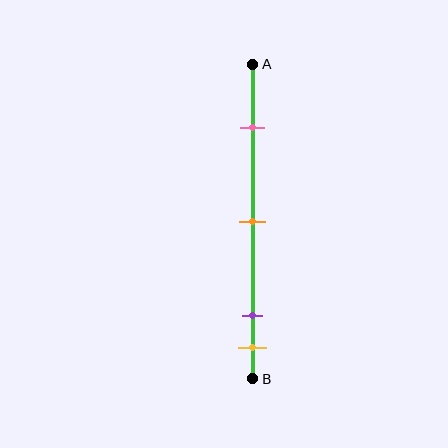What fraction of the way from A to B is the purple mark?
The purple mark is approximately 80% (0.8) of the way from A to B.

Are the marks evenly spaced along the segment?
No, the marks are not evenly spaced.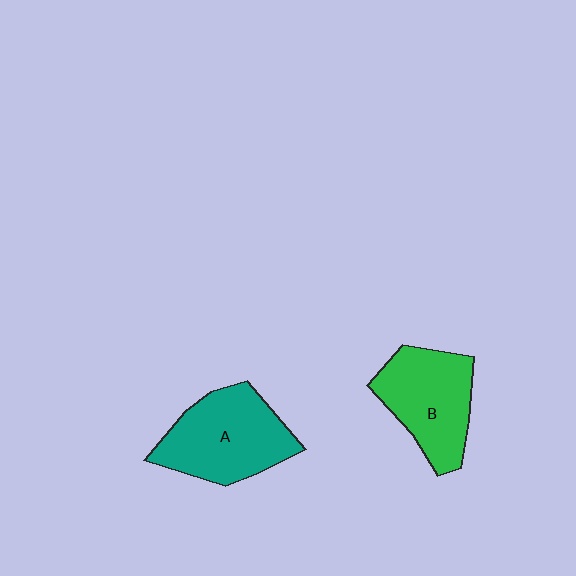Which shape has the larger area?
Shape A (teal).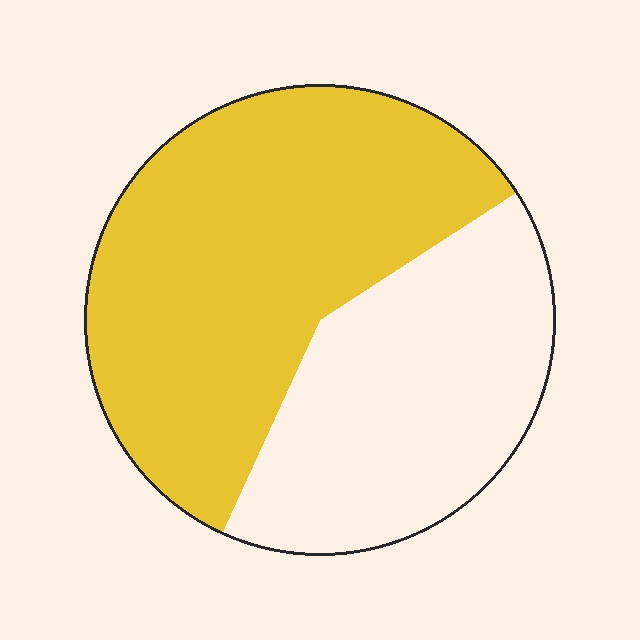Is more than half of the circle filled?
Yes.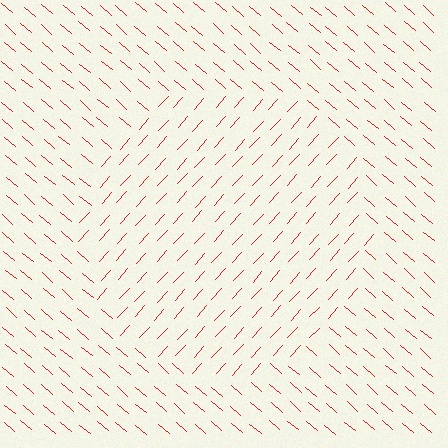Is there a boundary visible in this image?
Yes, there is a texture boundary formed by a change in line orientation.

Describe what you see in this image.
The image is filled with small red line segments. A circle region in the image has lines oriented differently from the surrounding lines, creating a visible texture boundary.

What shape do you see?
I see a circle.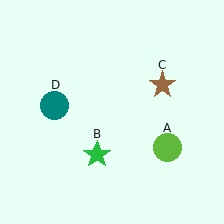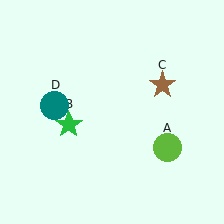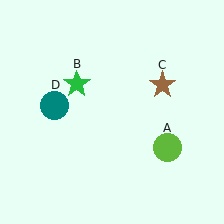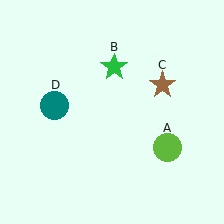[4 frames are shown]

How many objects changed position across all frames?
1 object changed position: green star (object B).